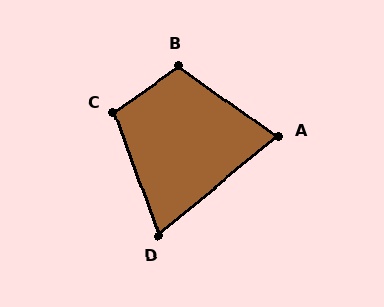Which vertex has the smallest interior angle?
D, at approximately 71 degrees.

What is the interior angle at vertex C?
Approximately 105 degrees (obtuse).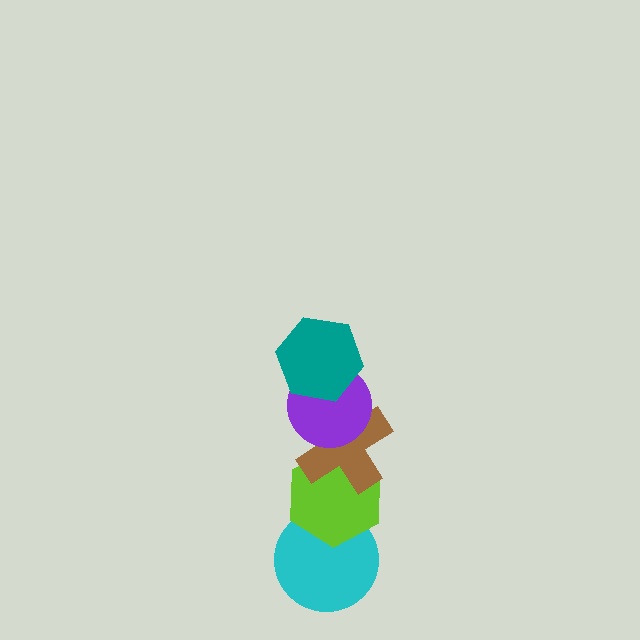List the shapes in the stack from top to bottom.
From top to bottom: the teal hexagon, the purple circle, the brown cross, the lime hexagon, the cyan circle.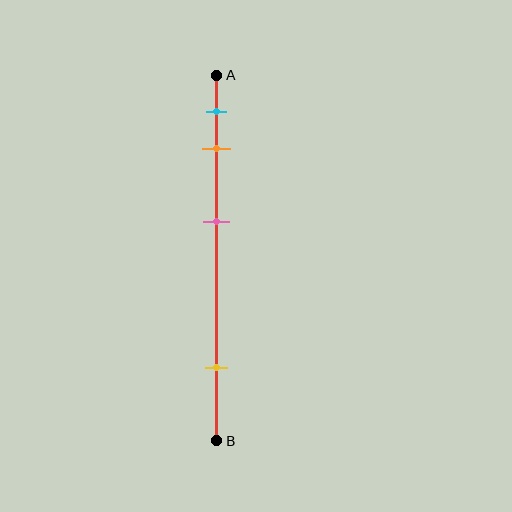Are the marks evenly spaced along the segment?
No, the marks are not evenly spaced.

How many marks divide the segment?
There are 4 marks dividing the segment.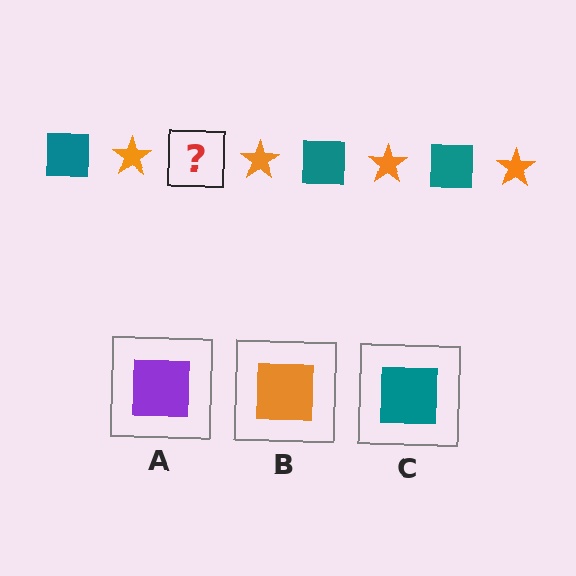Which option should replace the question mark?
Option C.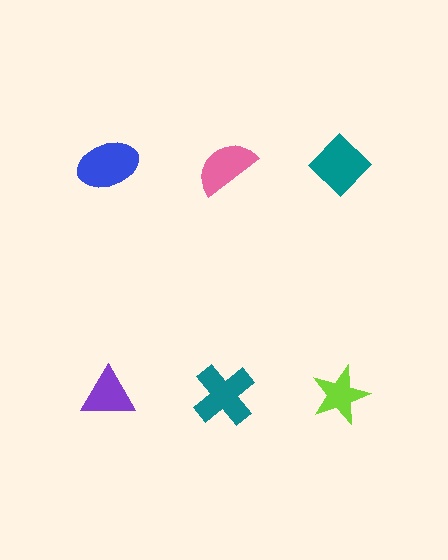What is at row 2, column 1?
A purple triangle.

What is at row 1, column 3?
A teal diamond.